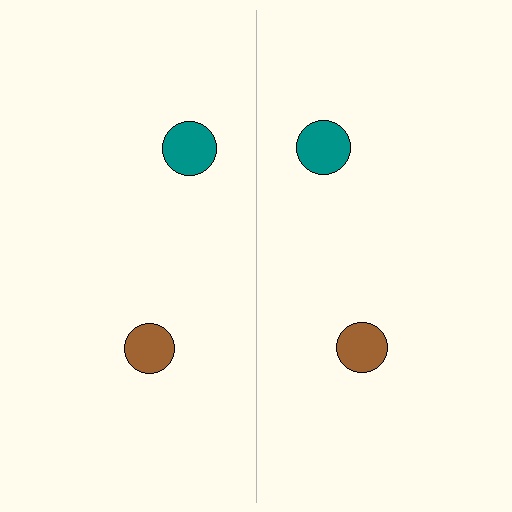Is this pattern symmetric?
Yes, this pattern has bilateral (reflection) symmetry.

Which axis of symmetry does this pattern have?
The pattern has a vertical axis of symmetry running through the center of the image.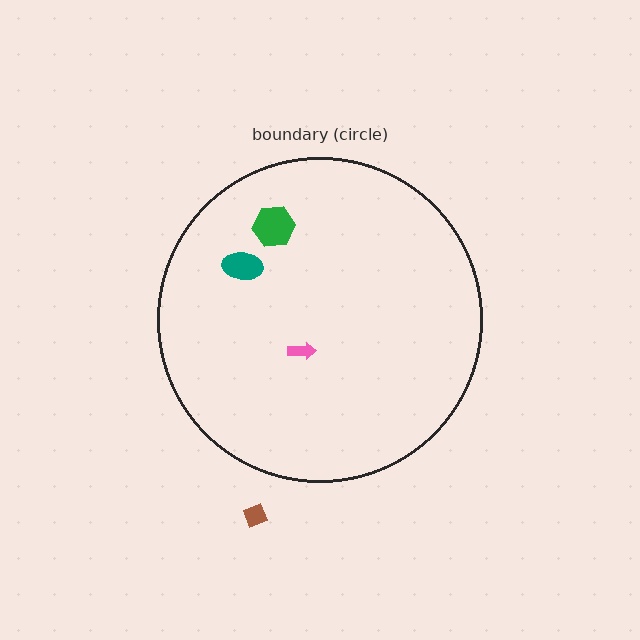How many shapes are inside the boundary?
3 inside, 1 outside.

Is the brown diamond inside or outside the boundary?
Outside.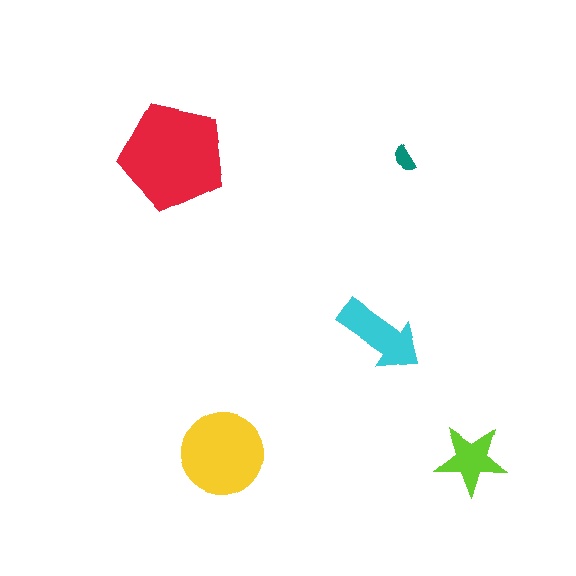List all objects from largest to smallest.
The red pentagon, the yellow circle, the cyan arrow, the lime star, the teal semicircle.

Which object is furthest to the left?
The red pentagon is leftmost.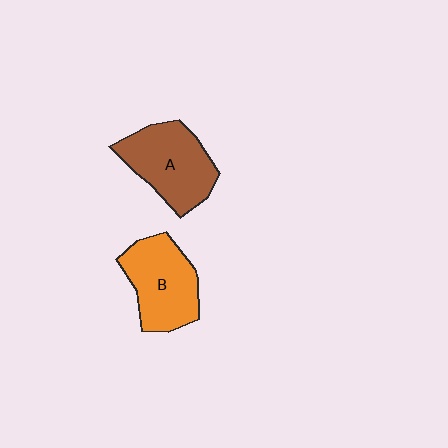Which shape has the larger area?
Shape A (brown).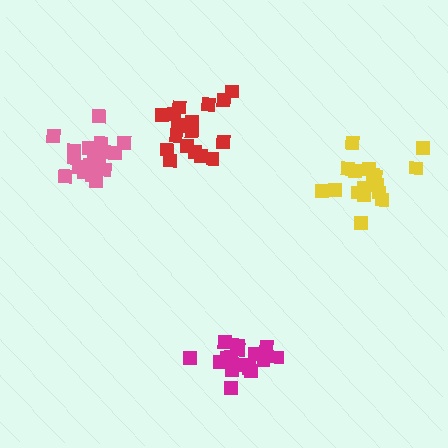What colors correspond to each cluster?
The clusters are colored: magenta, pink, yellow, red.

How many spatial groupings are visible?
There are 4 spatial groupings.